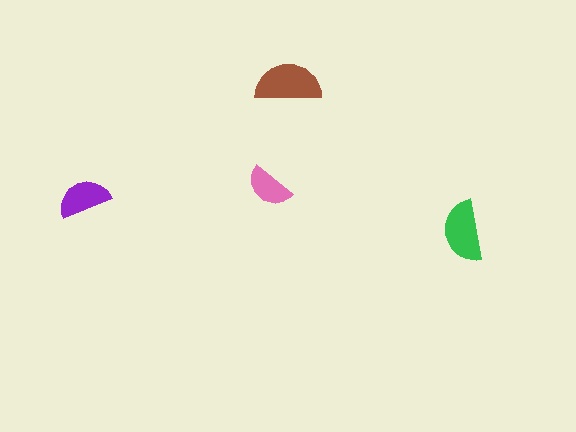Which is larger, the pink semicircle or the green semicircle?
The green one.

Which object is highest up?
The brown semicircle is topmost.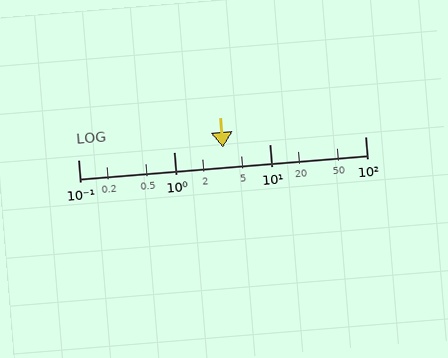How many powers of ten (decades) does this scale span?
The scale spans 3 decades, from 0.1 to 100.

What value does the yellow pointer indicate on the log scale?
The pointer indicates approximately 3.3.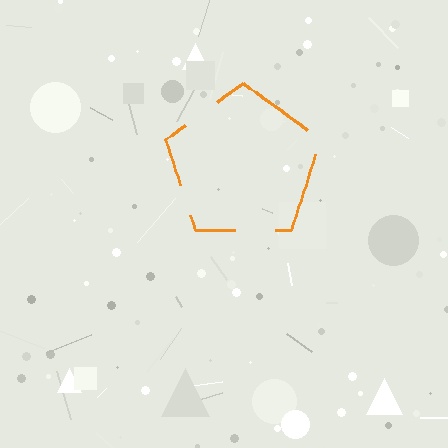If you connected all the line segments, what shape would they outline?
They would outline a pentagon.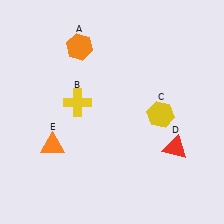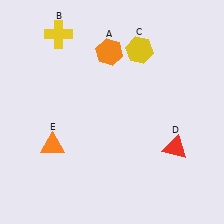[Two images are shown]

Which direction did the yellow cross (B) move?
The yellow cross (B) moved up.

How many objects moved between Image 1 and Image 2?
3 objects moved between the two images.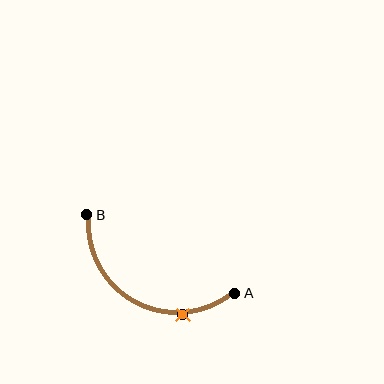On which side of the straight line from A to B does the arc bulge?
The arc bulges below the straight line connecting A and B.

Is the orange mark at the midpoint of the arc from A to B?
No. The orange mark lies on the arc but is closer to endpoint A. The arc midpoint would be at the point on the curve equidistant along the arc from both A and B.